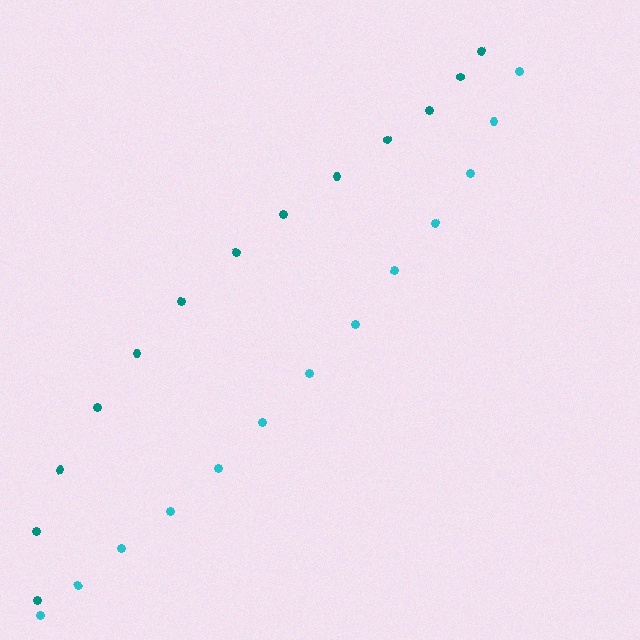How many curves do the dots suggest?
There are 2 distinct paths.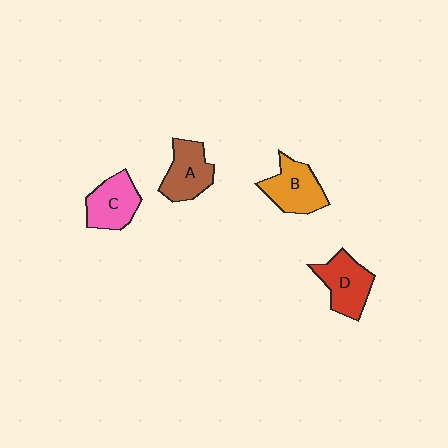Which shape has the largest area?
Shape B (orange).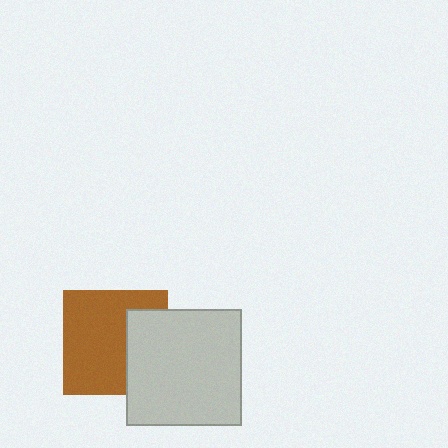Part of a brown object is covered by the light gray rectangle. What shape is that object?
It is a square.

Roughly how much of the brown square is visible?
Most of it is visible (roughly 67%).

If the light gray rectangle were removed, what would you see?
You would see the complete brown square.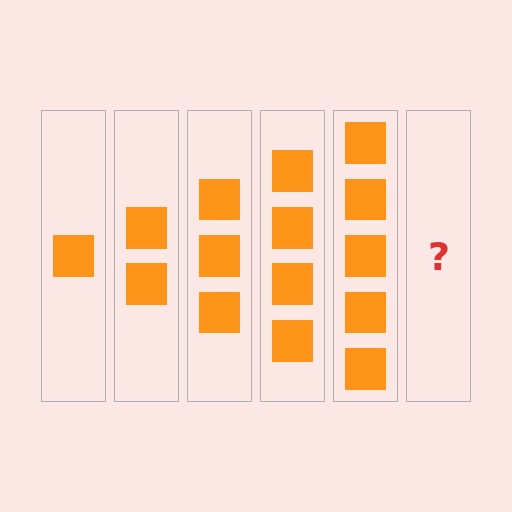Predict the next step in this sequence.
The next step is 6 squares.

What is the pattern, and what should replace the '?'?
The pattern is that each step adds one more square. The '?' should be 6 squares.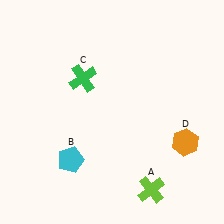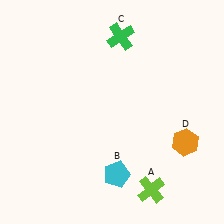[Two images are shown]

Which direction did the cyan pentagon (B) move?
The cyan pentagon (B) moved right.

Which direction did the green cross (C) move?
The green cross (C) moved up.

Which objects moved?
The objects that moved are: the cyan pentagon (B), the green cross (C).